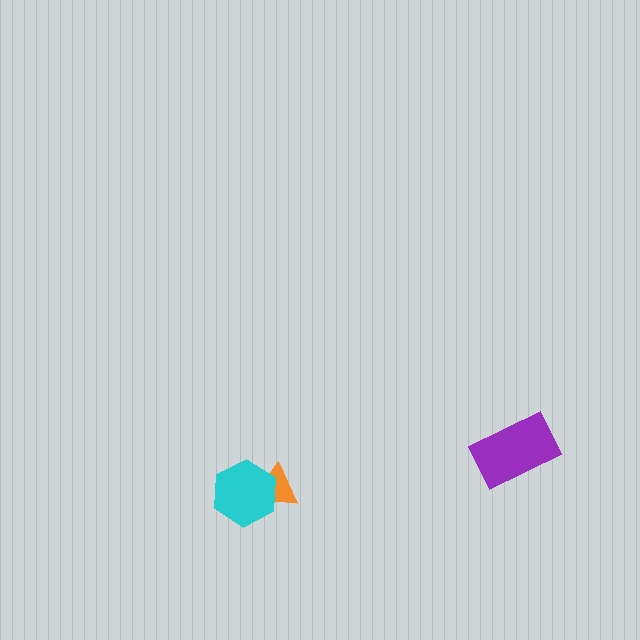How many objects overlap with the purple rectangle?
0 objects overlap with the purple rectangle.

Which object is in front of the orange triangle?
The cyan hexagon is in front of the orange triangle.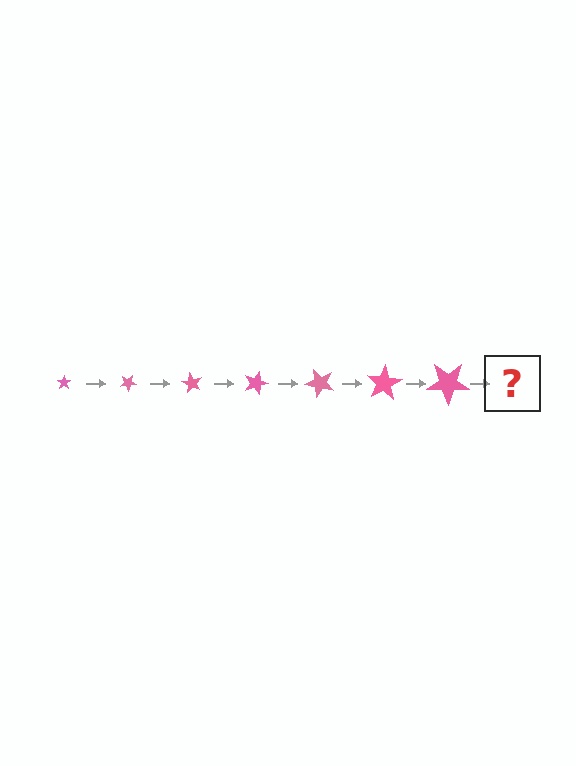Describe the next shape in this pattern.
It should be a star, larger than the previous one and rotated 210 degrees from the start.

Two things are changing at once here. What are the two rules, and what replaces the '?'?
The two rules are that the star grows larger each step and it rotates 30 degrees each step. The '?' should be a star, larger than the previous one and rotated 210 degrees from the start.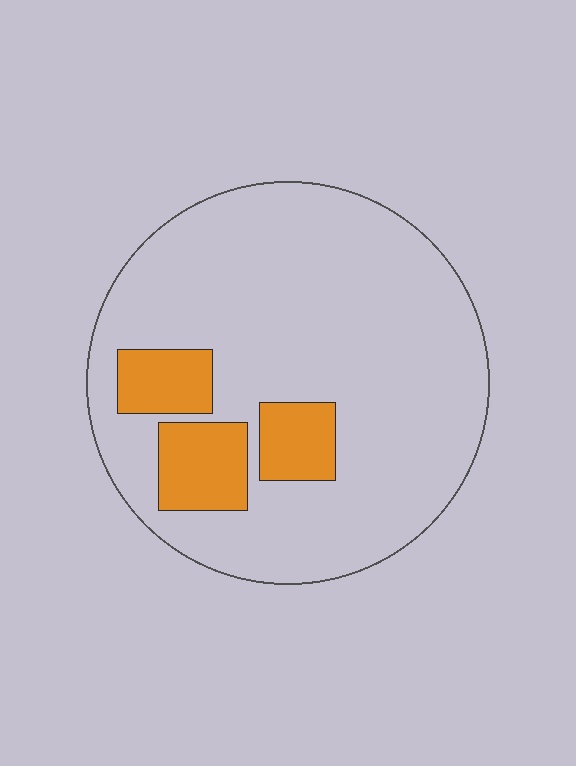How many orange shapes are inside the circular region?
3.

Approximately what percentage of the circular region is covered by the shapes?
Approximately 15%.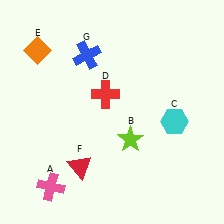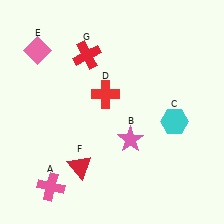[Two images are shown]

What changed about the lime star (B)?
In Image 1, B is lime. In Image 2, it changed to pink.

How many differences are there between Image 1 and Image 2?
There are 3 differences between the two images.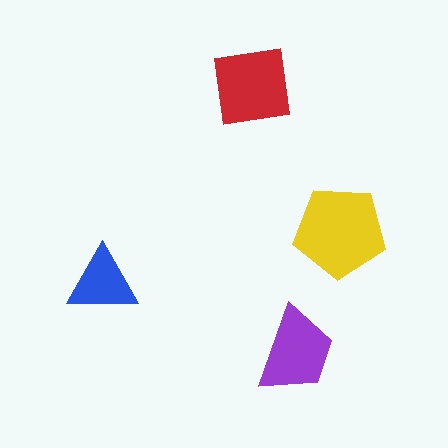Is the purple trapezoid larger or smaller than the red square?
Smaller.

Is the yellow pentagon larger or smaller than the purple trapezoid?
Larger.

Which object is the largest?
The yellow pentagon.